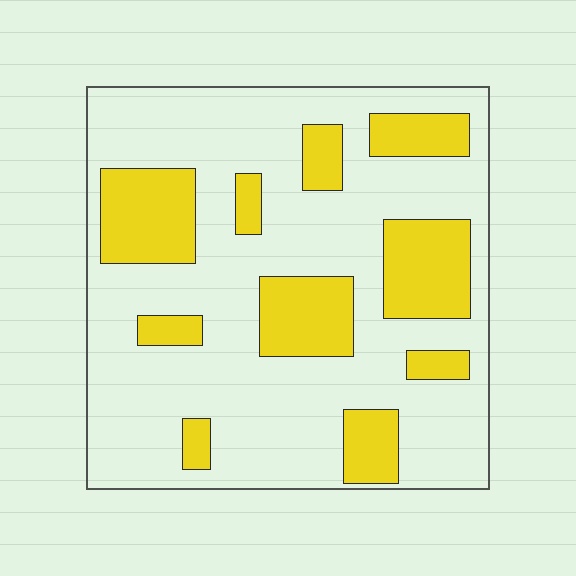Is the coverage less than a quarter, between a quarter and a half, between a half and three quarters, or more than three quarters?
Between a quarter and a half.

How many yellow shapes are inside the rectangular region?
10.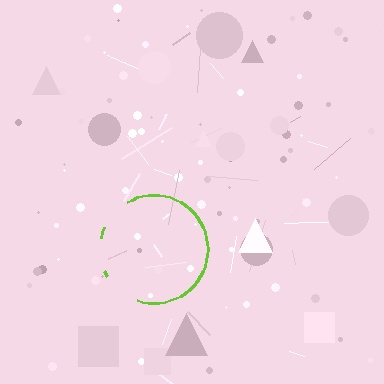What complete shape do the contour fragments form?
The contour fragments form a circle.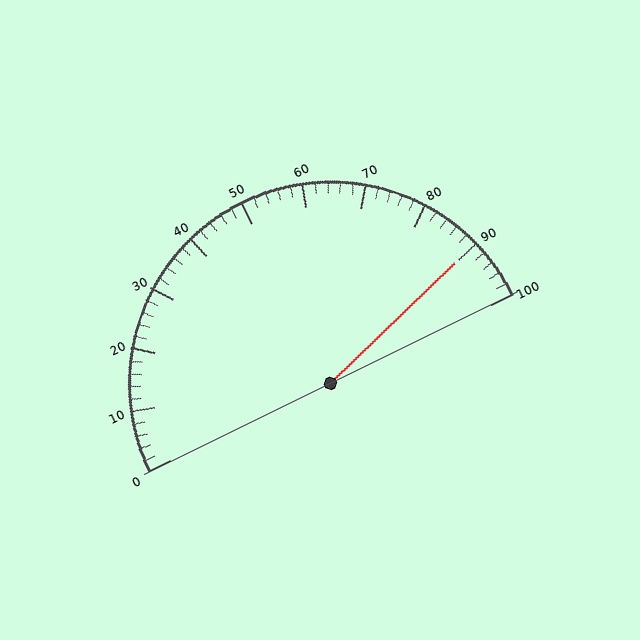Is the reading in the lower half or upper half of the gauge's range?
The reading is in the upper half of the range (0 to 100).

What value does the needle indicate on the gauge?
The needle indicates approximately 90.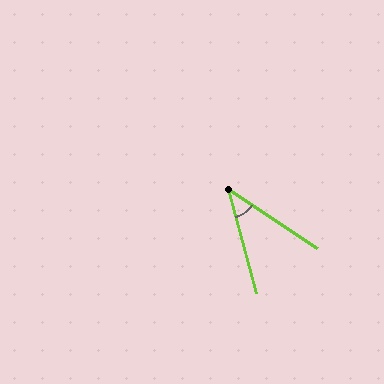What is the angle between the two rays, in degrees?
Approximately 41 degrees.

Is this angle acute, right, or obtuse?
It is acute.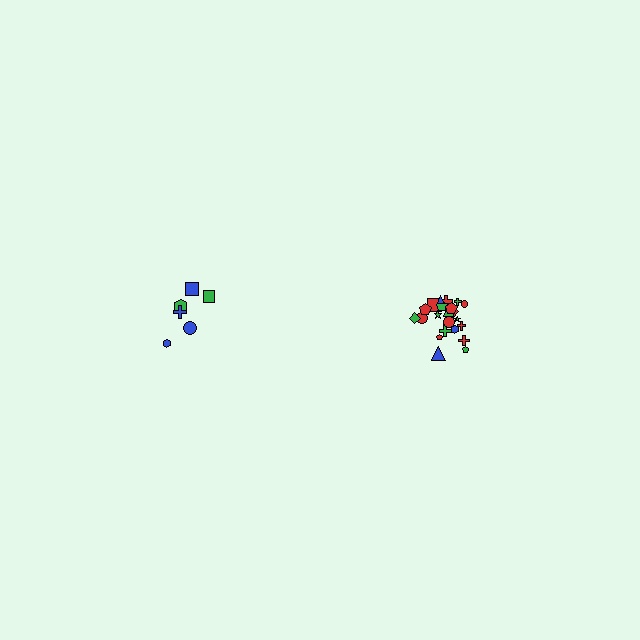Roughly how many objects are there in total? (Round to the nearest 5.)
Roughly 30 objects in total.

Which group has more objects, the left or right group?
The right group.